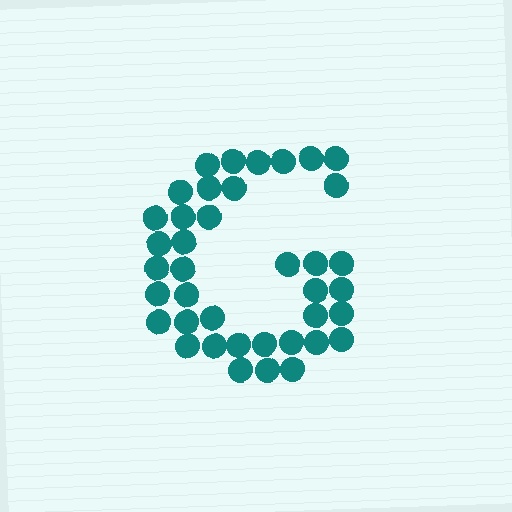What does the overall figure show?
The overall figure shows the letter G.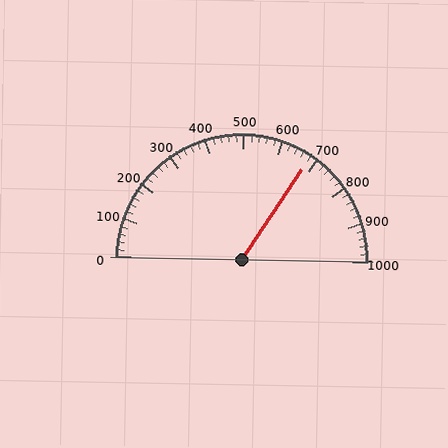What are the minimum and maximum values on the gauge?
The gauge ranges from 0 to 1000.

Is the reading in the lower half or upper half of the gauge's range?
The reading is in the upper half of the range (0 to 1000).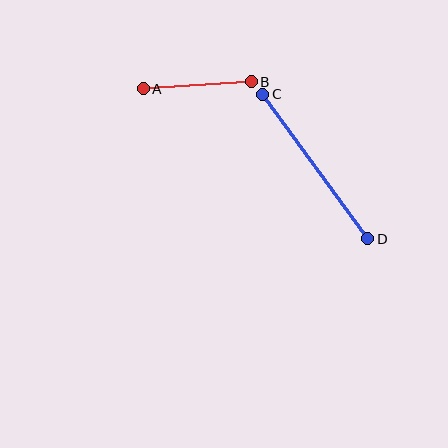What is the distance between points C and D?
The distance is approximately 178 pixels.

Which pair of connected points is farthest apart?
Points C and D are farthest apart.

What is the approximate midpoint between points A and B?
The midpoint is at approximately (197, 85) pixels.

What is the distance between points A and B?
The distance is approximately 108 pixels.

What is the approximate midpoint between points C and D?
The midpoint is at approximately (315, 167) pixels.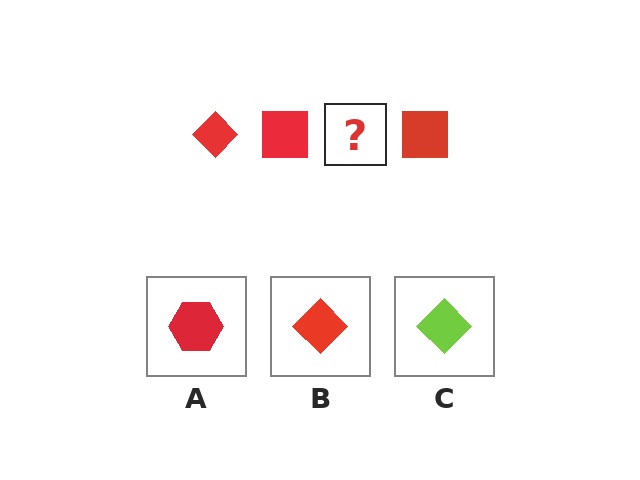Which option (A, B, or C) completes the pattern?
B.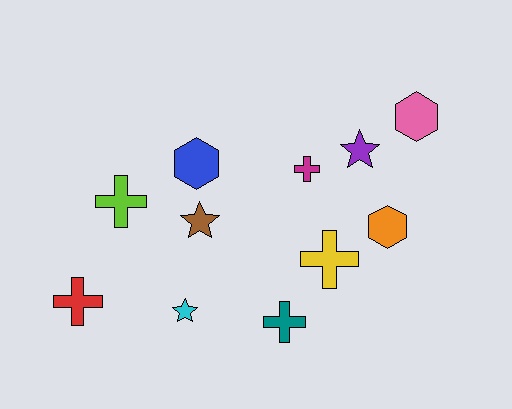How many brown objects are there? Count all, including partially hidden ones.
There is 1 brown object.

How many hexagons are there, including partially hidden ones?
There are 3 hexagons.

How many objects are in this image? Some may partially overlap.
There are 11 objects.